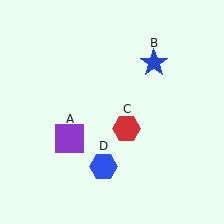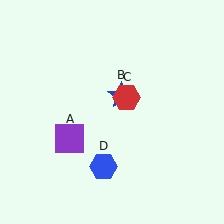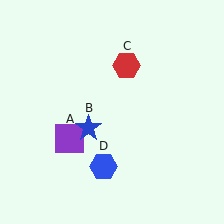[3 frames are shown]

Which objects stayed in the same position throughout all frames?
Purple square (object A) and blue hexagon (object D) remained stationary.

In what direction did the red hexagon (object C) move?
The red hexagon (object C) moved up.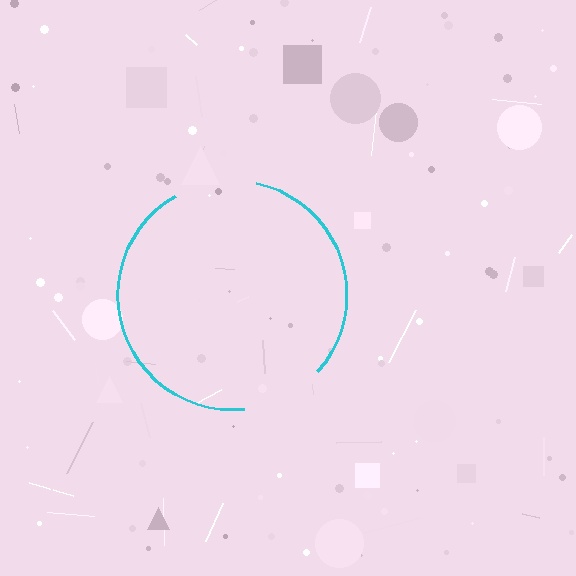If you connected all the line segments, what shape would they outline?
They would outline a circle.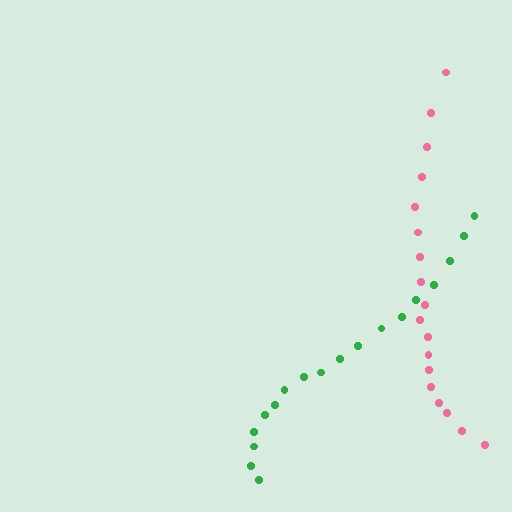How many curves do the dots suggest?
There are 2 distinct paths.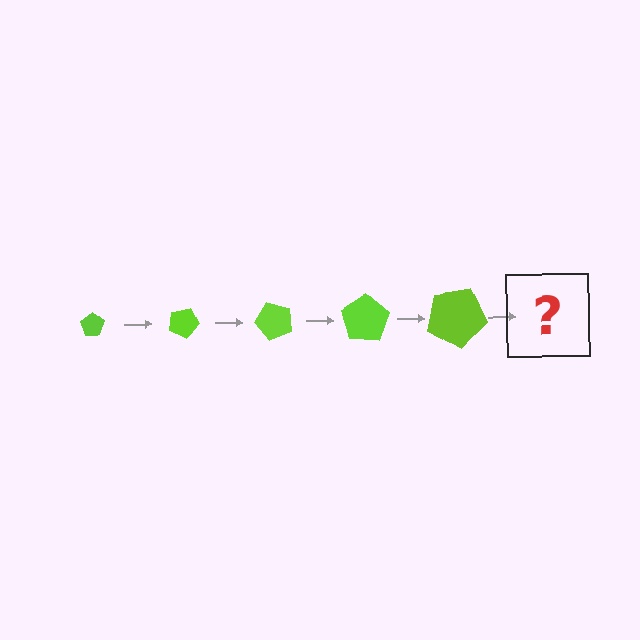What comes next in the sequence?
The next element should be a pentagon, larger than the previous one and rotated 125 degrees from the start.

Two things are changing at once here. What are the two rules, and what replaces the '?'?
The two rules are that the pentagon grows larger each step and it rotates 25 degrees each step. The '?' should be a pentagon, larger than the previous one and rotated 125 degrees from the start.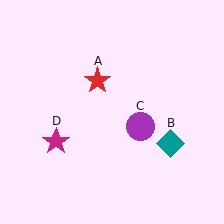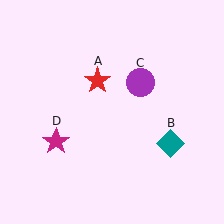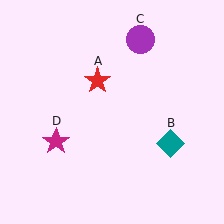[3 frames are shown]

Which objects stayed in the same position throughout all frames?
Red star (object A) and teal diamond (object B) and magenta star (object D) remained stationary.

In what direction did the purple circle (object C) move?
The purple circle (object C) moved up.